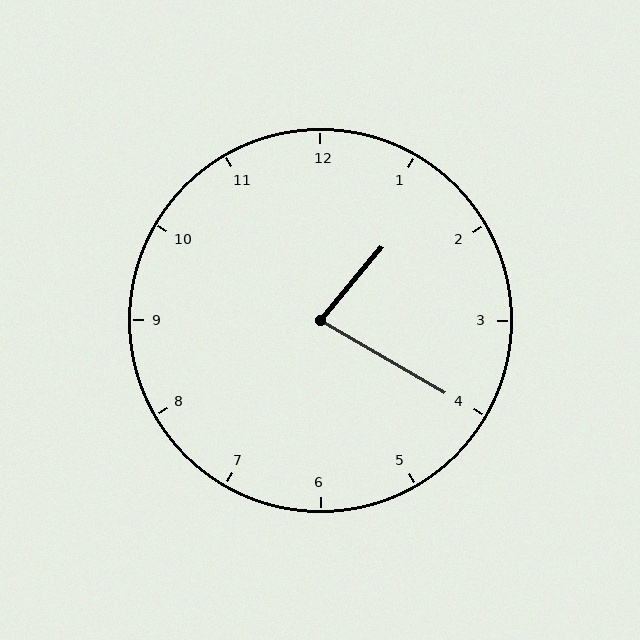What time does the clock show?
1:20.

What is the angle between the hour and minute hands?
Approximately 80 degrees.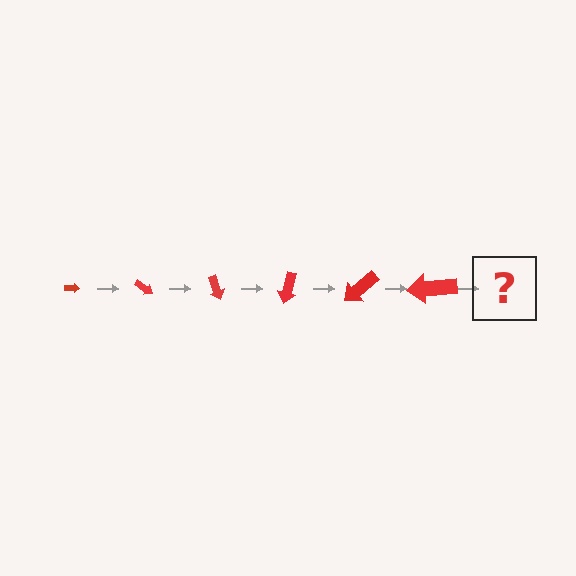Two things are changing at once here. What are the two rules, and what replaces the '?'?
The two rules are that the arrow grows larger each step and it rotates 35 degrees each step. The '?' should be an arrow, larger than the previous one and rotated 210 degrees from the start.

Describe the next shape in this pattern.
It should be an arrow, larger than the previous one and rotated 210 degrees from the start.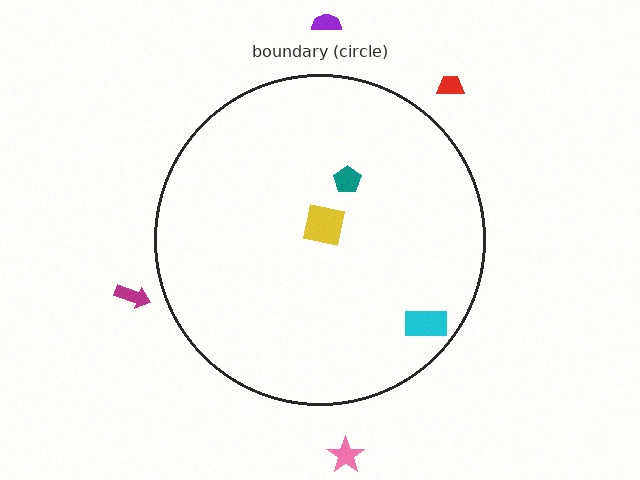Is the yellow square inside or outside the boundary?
Inside.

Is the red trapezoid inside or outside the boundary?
Outside.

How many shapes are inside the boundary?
3 inside, 4 outside.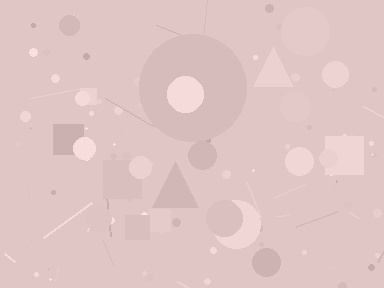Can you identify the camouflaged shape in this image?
The camouflaged shape is a circle.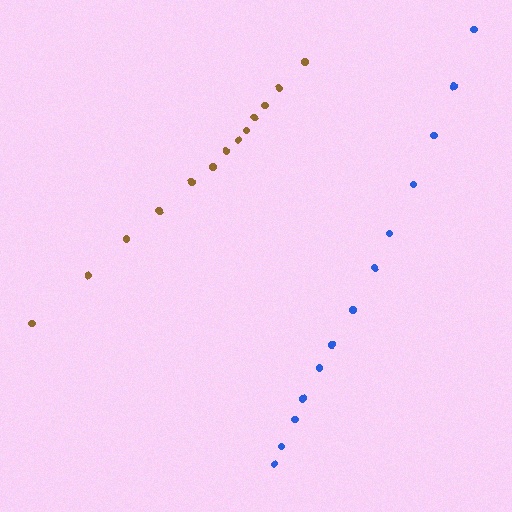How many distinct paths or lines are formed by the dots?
There are 2 distinct paths.